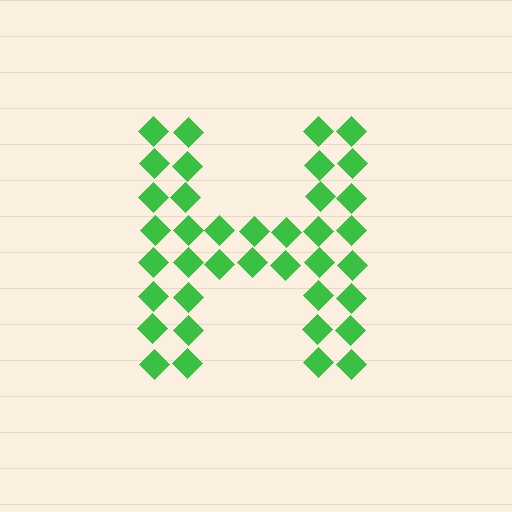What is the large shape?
The large shape is the letter H.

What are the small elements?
The small elements are diamonds.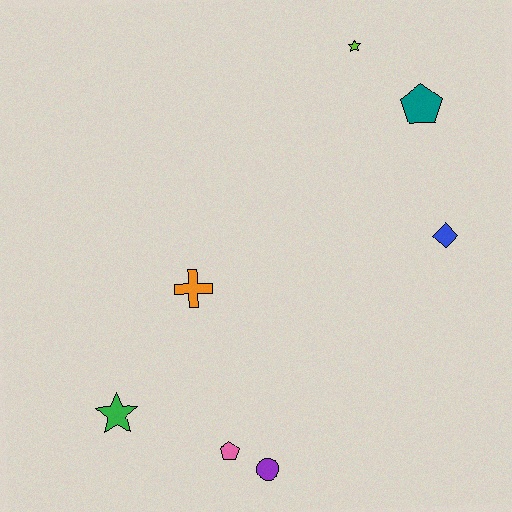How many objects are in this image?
There are 7 objects.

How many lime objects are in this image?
There is 1 lime object.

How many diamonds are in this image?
There is 1 diamond.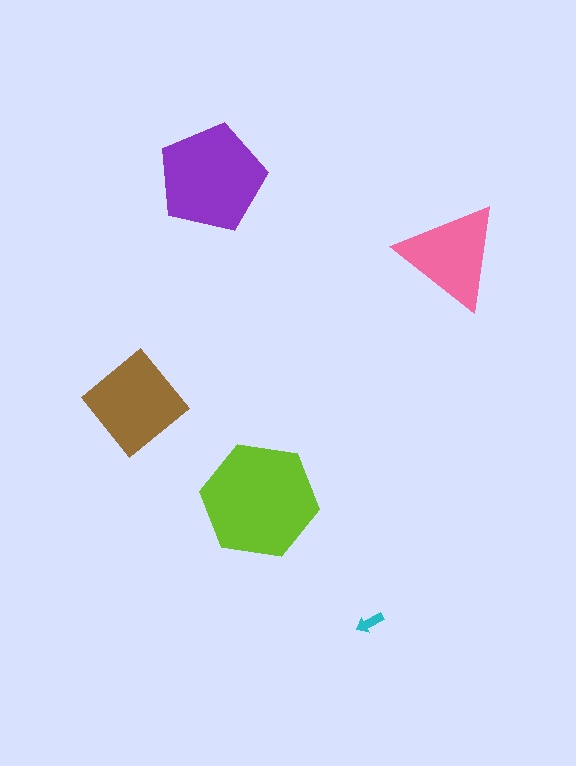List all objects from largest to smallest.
The lime hexagon, the purple pentagon, the brown diamond, the pink triangle, the cyan arrow.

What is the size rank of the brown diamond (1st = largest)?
3rd.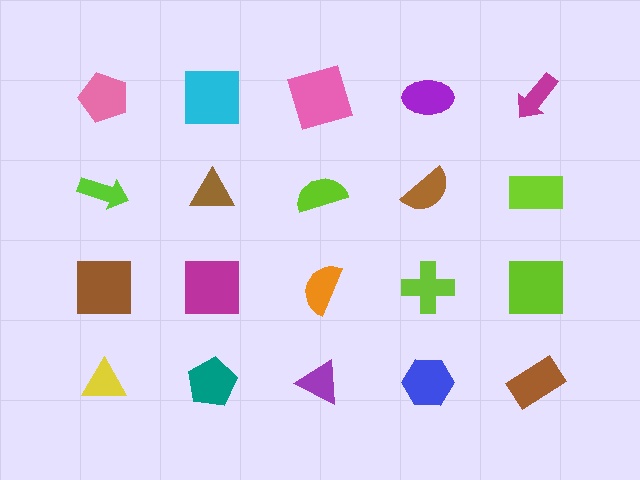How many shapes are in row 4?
5 shapes.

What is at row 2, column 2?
A brown triangle.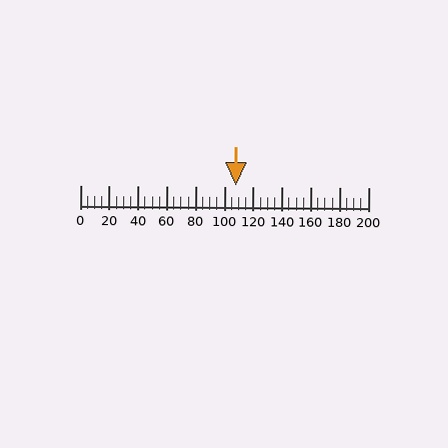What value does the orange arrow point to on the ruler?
The orange arrow points to approximately 108.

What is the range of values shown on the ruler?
The ruler shows values from 0 to 200.